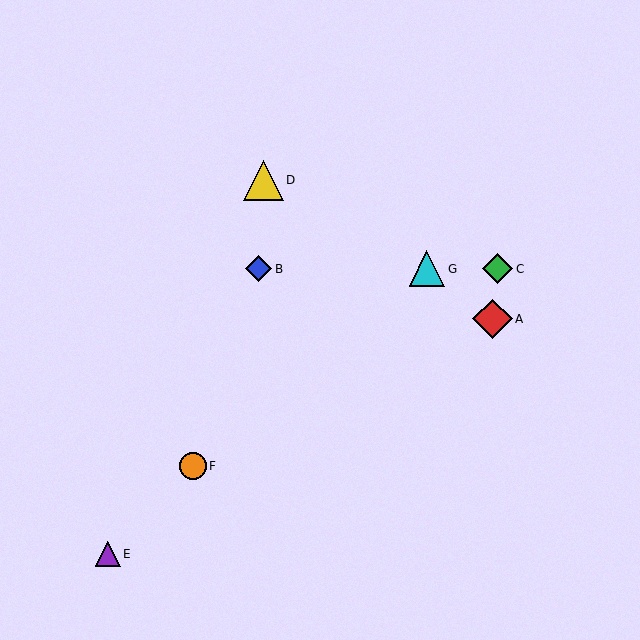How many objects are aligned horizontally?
3 objects (B, C, G) are aligned horizontally.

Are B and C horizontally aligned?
Yes, both are at y≈269.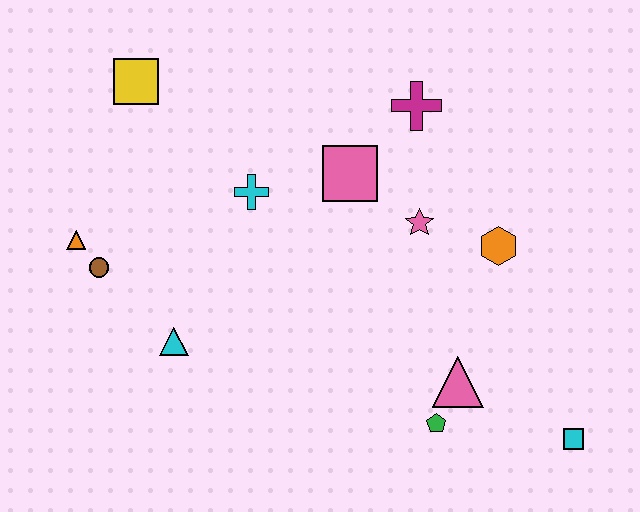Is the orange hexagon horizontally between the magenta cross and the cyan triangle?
No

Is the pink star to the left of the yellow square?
No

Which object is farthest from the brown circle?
The cyan square is farthest from the brown circle.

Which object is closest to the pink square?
The pink star is closest to the pink square.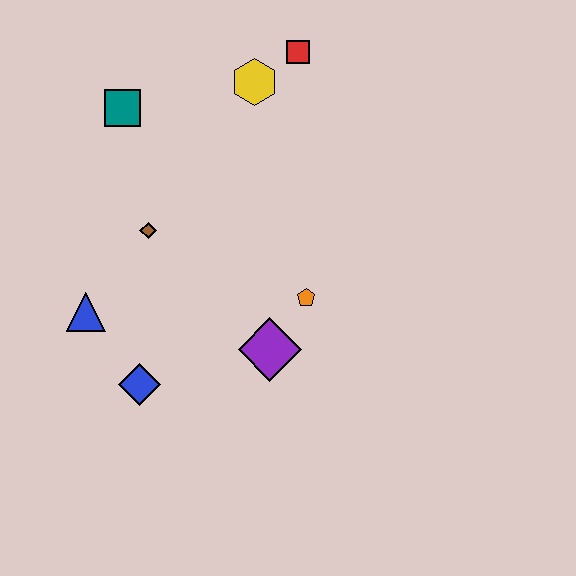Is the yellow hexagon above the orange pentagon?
Yes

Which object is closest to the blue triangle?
The blue diamond is closest to the blue triangle.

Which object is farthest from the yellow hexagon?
The blue diamond is farthest from the yellow hexagon.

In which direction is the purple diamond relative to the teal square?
The purple diamond is below the teal square.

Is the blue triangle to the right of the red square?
No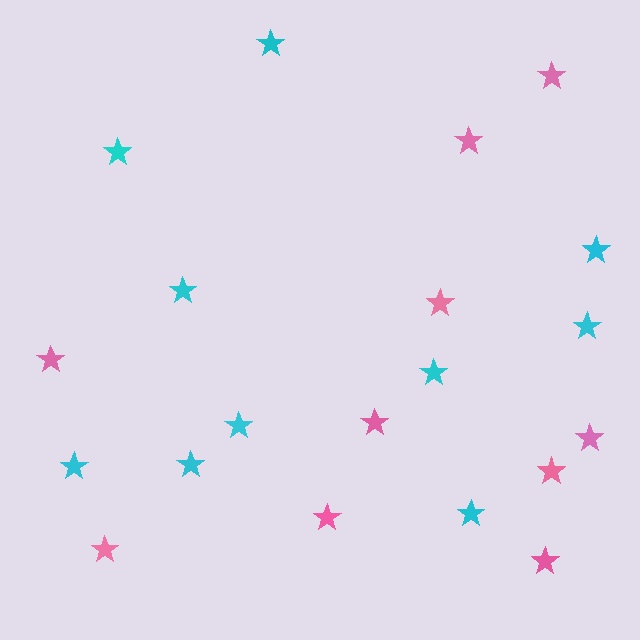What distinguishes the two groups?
There are 2 groups: one group of cyan stars (10) and one group of pink stars (10).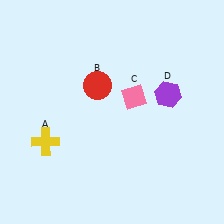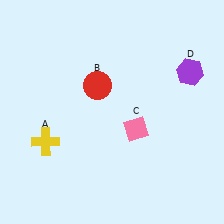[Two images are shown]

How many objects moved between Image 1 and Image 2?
2 objects moved between the two images.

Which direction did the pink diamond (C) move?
The pink diamond (C) moved down.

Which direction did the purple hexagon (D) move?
The purple hexagon (D) moved up.